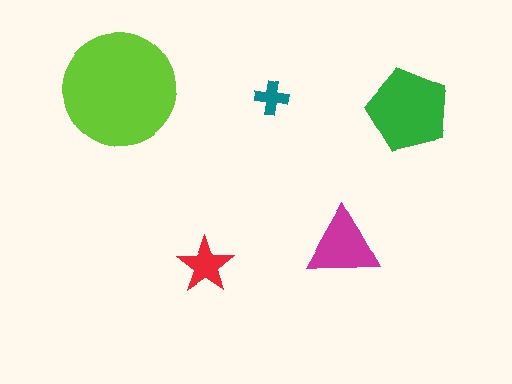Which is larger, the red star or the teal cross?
The red star.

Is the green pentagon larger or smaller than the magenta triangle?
Larger.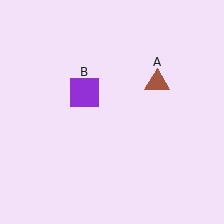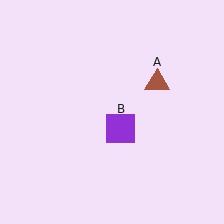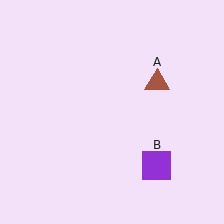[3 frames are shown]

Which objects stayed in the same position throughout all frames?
Brown triangle (object A) remained stationary.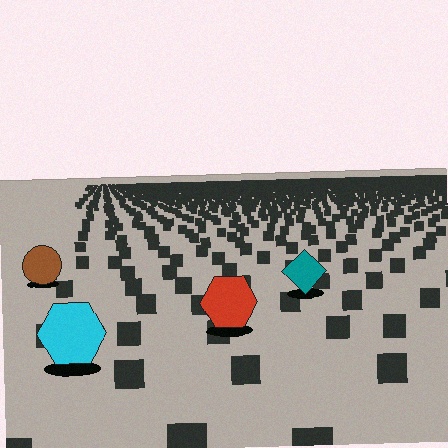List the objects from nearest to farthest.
From nearest to farthest: the cyan hexagon, the red hexagon, the teal diamond, the brown circle.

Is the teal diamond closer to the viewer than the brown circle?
Yes. The teal diamond is closer — you can tell from the texture gradient: the ground texture is coarser near it.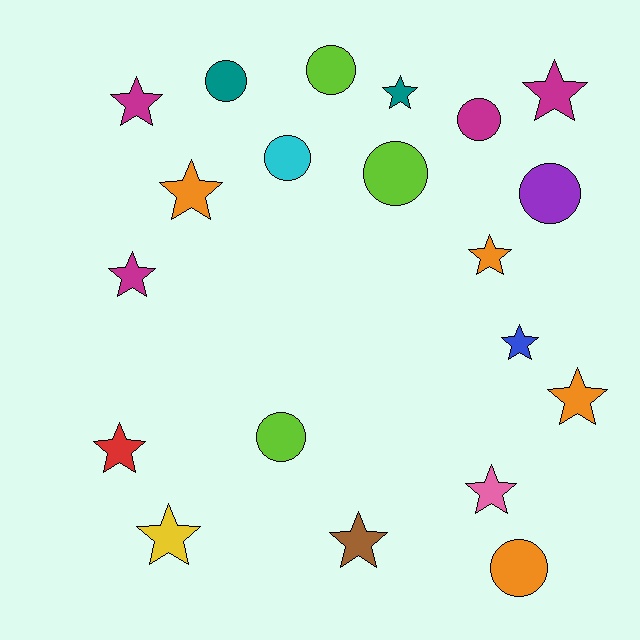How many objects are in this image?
There are 20 objects.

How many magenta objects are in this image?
There are 4 magenta objects.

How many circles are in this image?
There are 8 circles.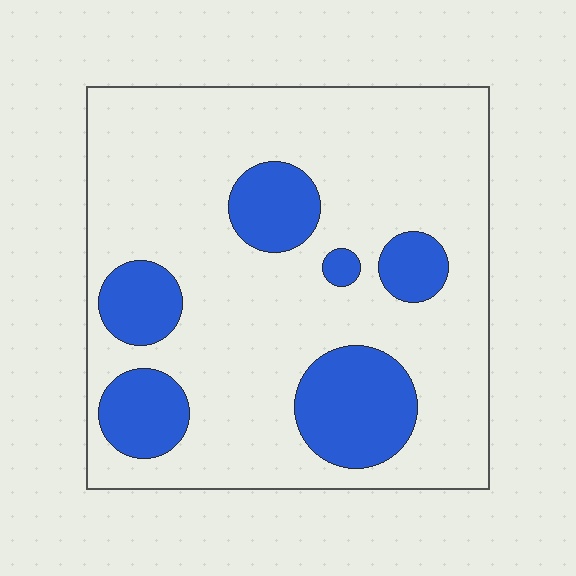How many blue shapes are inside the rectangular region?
6.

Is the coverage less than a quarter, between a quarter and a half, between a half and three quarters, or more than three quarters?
Less than a quarter.